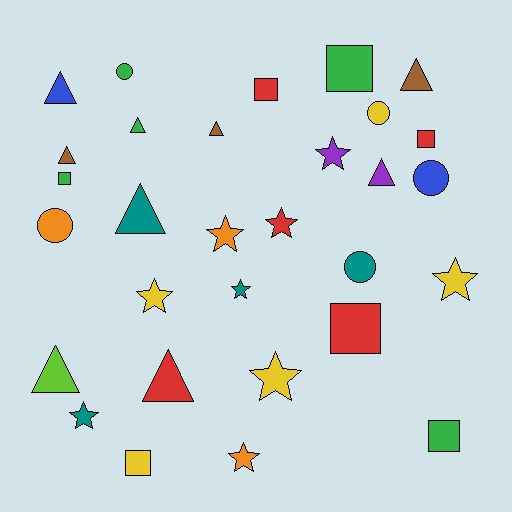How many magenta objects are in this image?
There are no magenta objects.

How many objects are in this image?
There are 30 objects.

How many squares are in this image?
There are 7 squares.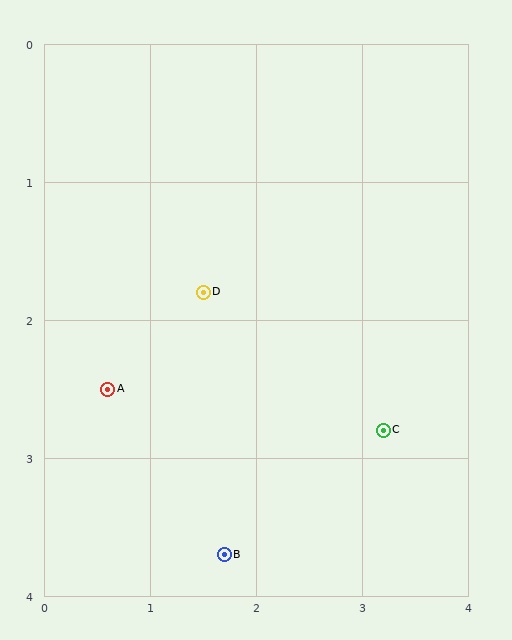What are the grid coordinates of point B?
Point B is at approximately (1.7, 3.7).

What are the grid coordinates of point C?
Point C is at approximately (3.2, 2.8).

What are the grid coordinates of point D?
Point D is at approximately (1.5, 1.8).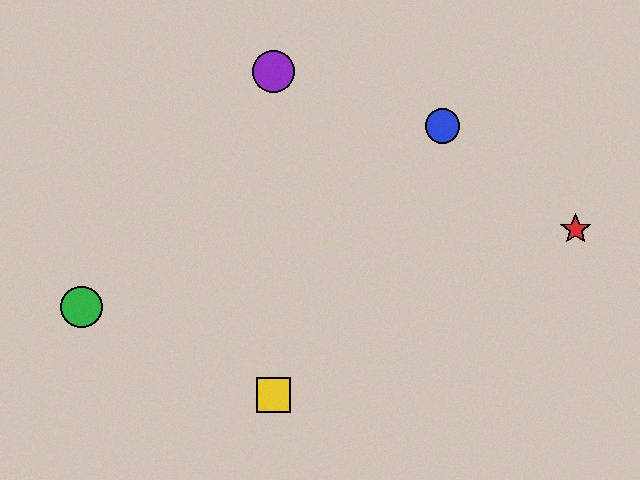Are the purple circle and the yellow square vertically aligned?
Yes, both are at x≈274.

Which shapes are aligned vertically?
The yellow square, the purple circle are aligned vertically.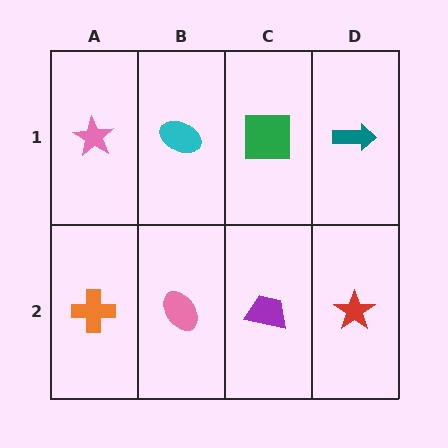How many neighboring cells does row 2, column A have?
2.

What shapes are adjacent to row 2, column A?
A pink star (row 1, column A), a pink ellipse (row 2, column B).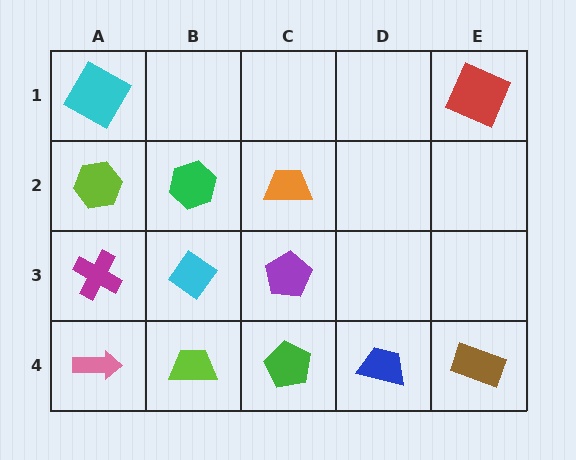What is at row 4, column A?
A pink arrow.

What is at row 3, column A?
A magenta cross.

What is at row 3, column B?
A cyan diamond.